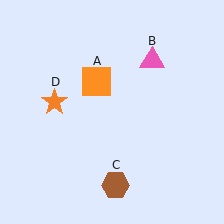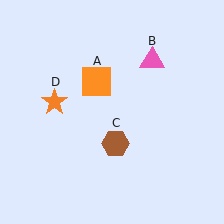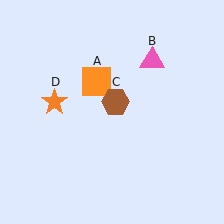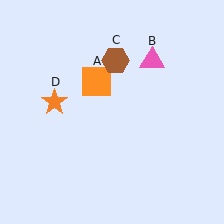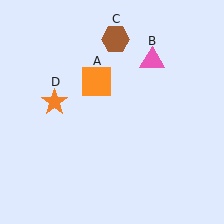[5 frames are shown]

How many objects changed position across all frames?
1 object changed position: brown hexagon (object C).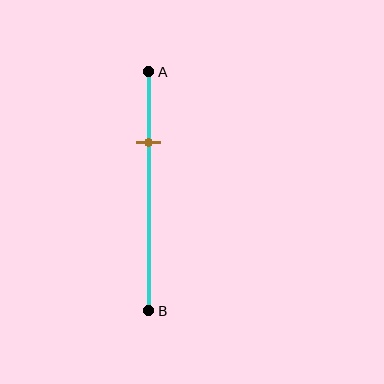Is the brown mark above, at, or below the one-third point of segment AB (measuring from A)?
The brown mark is above the one-third point of segment AB.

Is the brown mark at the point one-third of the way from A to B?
No, the mark is at about 30% from A, not at the 33% one-third point.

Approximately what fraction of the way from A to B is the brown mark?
The brown mark is approximately 30% of the way from A to B.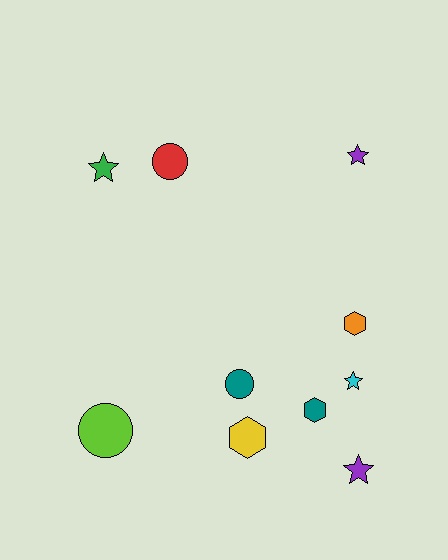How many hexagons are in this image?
There are 3 hexagons.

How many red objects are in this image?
There is 1 red object.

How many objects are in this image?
There are 10 objects.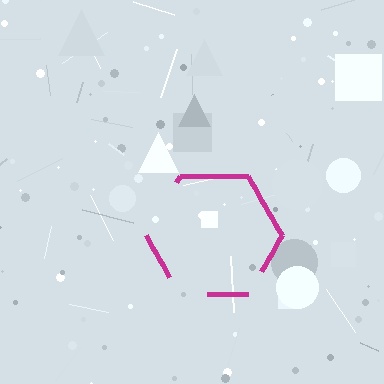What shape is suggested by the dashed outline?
The dashed outline suggests a hexagon.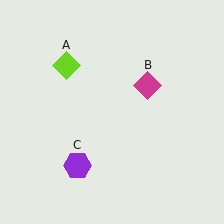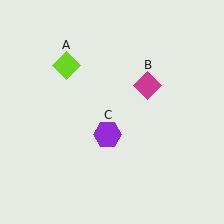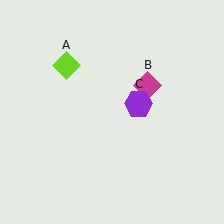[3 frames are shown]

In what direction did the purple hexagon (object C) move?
The purple hexagon (object C) moved up and to the right.